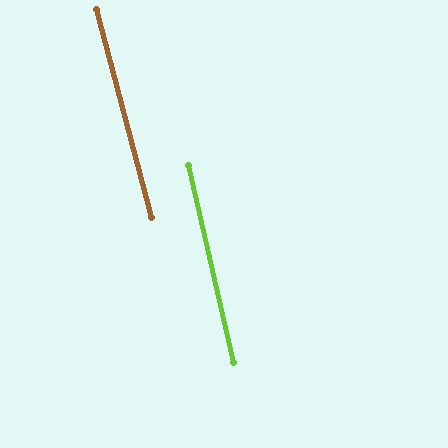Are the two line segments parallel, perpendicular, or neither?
Parallel — their directions differ by only 1.9°.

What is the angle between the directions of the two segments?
Approximately 2 degrees.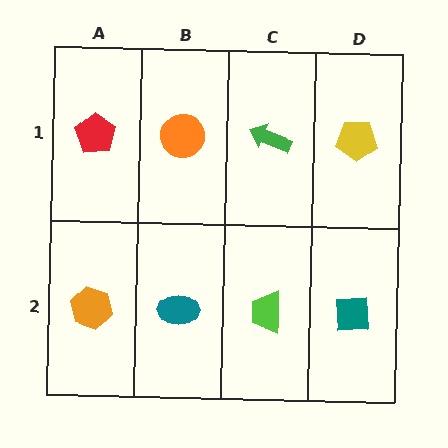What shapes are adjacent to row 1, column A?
An orange hexagon (row 2, column A), an orange circle (row 1, column B).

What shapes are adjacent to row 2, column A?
A red pentagon (row 1, column A), a teal ellipse (row 2, column B).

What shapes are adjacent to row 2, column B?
An orange circle (row 1, column B), an orange hexagon (row 2, column A), a lime trapezoid (row 2, column C).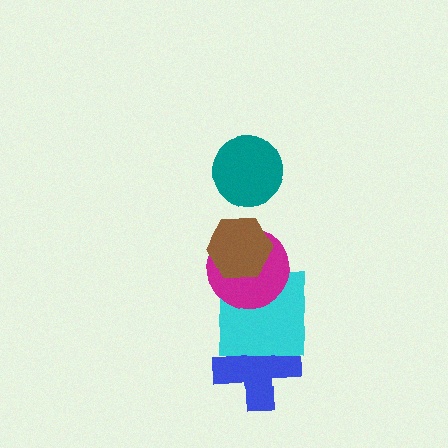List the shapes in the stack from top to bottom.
From top to bottom: the teal circle, the brown hexagon, the magenta circle, the cyan square, the blue cross.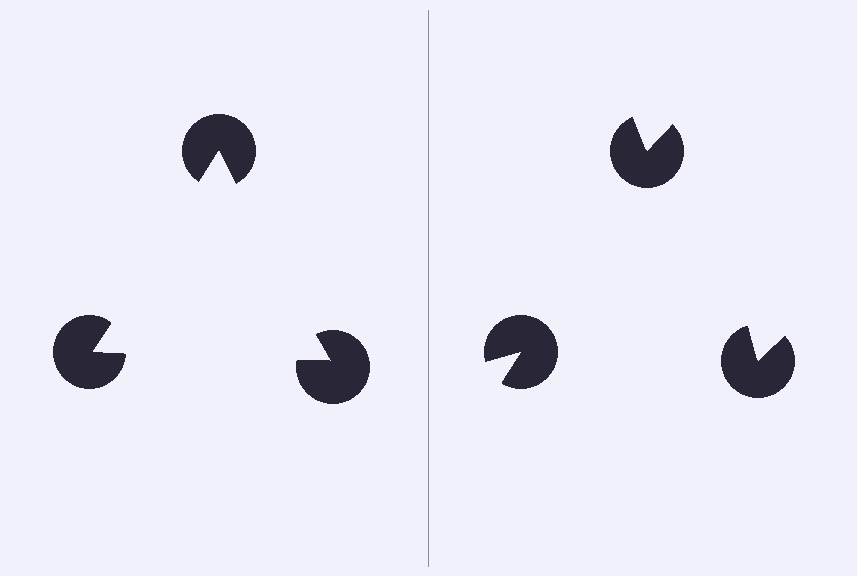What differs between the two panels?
The pac-man discs are positioned identically on both sides; only the wedge orientations differ. On the left they align to a triangle; on the right they are misaligned.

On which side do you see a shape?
An illusory triangle appears on the left side. On the right side the wedge cuts are rotated, so no coherent shape forms.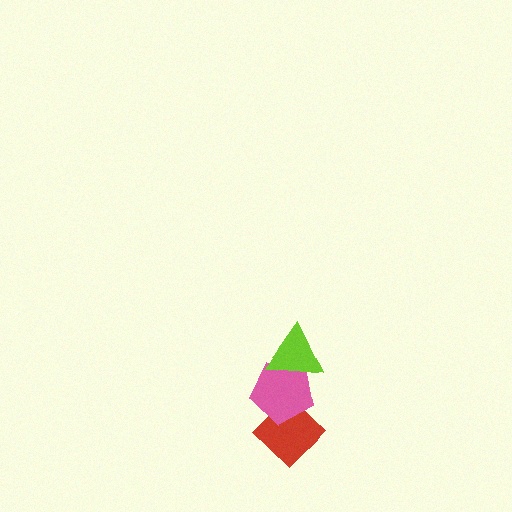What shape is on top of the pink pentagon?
The lime triangle is on top of the pink pentagon.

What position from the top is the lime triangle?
The lime triangle is 1st from the top.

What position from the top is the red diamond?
The red diamond is 3rd from the top.